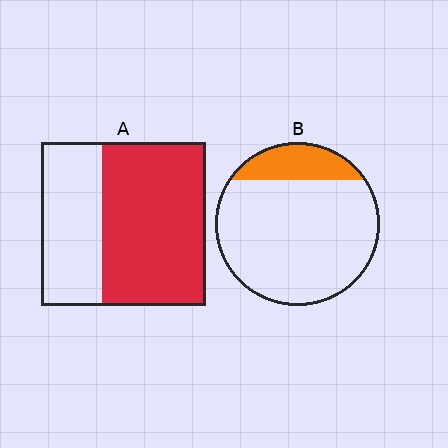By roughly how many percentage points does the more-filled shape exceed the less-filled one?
By roughly 45 percentage points (A over B).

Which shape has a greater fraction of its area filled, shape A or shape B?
Shape A.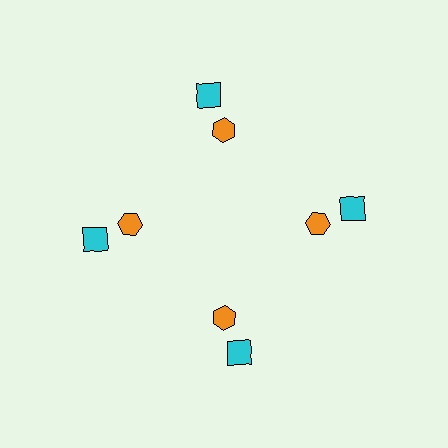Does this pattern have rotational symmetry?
Yes, this pattern has 4-fold rotational symmetry. It looks the same after rotating 90 degrees around the center.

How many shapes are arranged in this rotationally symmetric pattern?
There are 8 shapes, arranged in 4 groups of 2.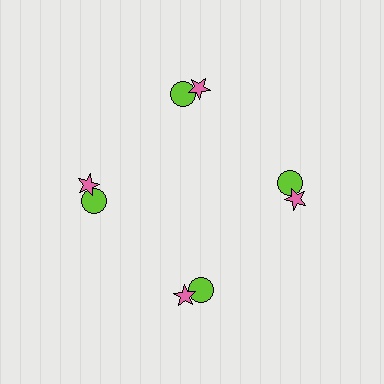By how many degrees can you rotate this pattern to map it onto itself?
The pattern maps onto itself every 90 degrees of rotation.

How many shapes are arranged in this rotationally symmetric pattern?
There are 8 shapes, arranged in 4 groups of 2.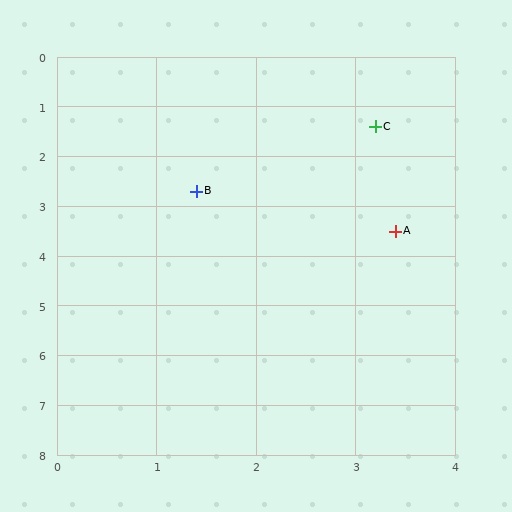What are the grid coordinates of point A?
Point A is at approximately (3.4, 3.5).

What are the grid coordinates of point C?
Point C is at approximately (3.2, 1.4).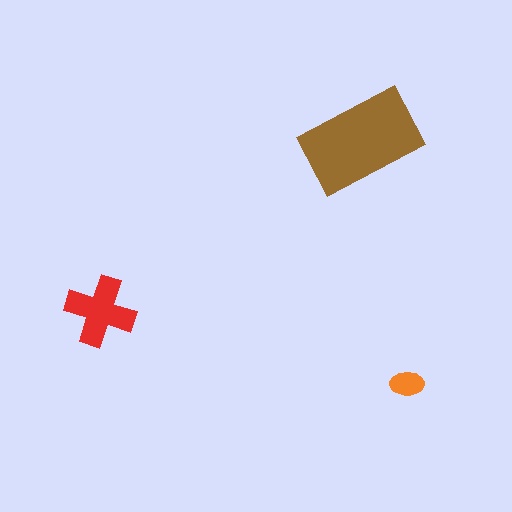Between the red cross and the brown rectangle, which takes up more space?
The brown rectangle.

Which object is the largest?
The brown rectangle.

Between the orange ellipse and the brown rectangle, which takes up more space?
The brown rectangle.